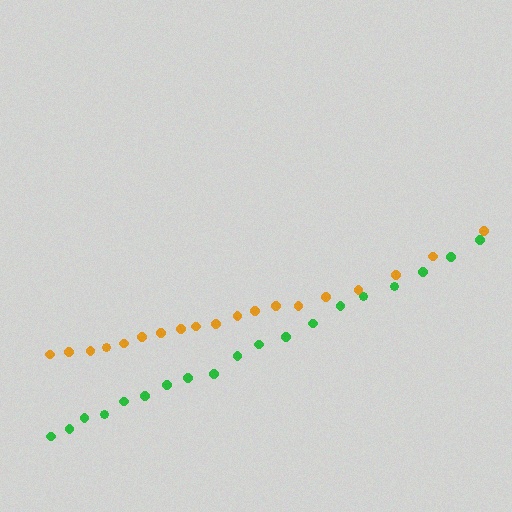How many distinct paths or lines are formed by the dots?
There are 2 distinct paths.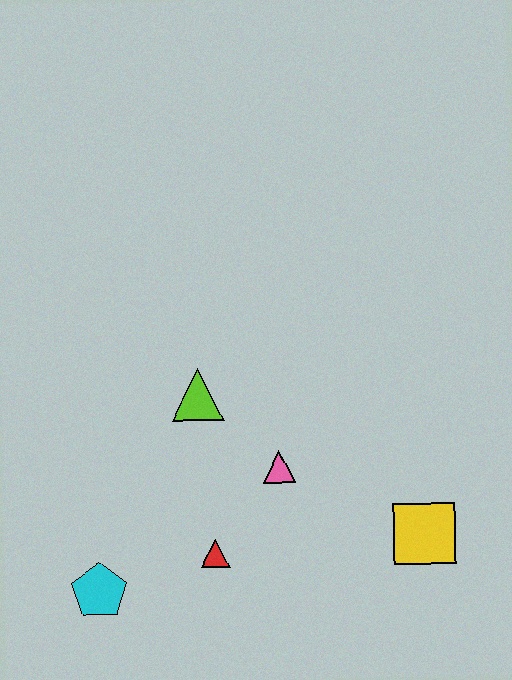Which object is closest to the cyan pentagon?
The red triangle is closest to the cyan pentagon.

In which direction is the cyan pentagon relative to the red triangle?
The cyan pentagon is to the left of the red triangle.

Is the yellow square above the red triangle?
Yes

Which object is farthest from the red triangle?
The yellow square is farthest from the red triangle.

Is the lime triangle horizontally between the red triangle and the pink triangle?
No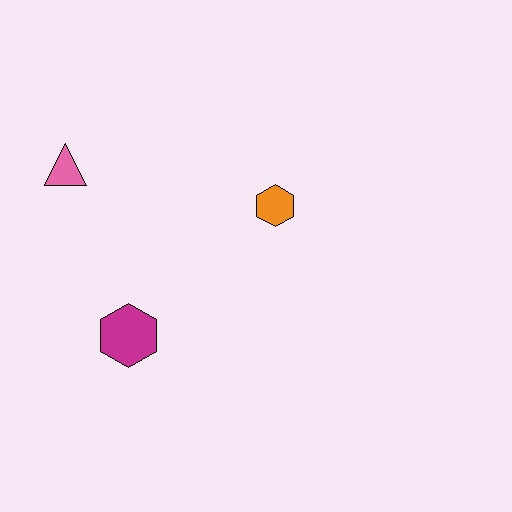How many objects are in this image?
There are 3 objects.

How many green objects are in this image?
There are no green objects.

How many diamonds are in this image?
There are no diamonds.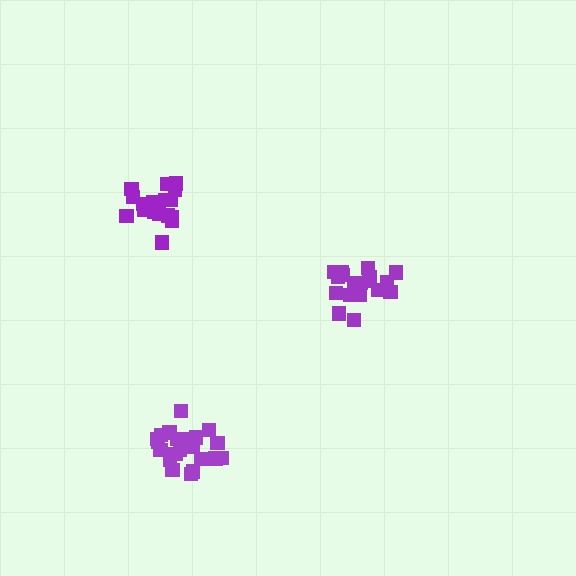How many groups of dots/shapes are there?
There are 3 groups.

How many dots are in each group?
Group 1: 17 dots, Group 2: 19 dots, Group 3: 21 dots (57 total).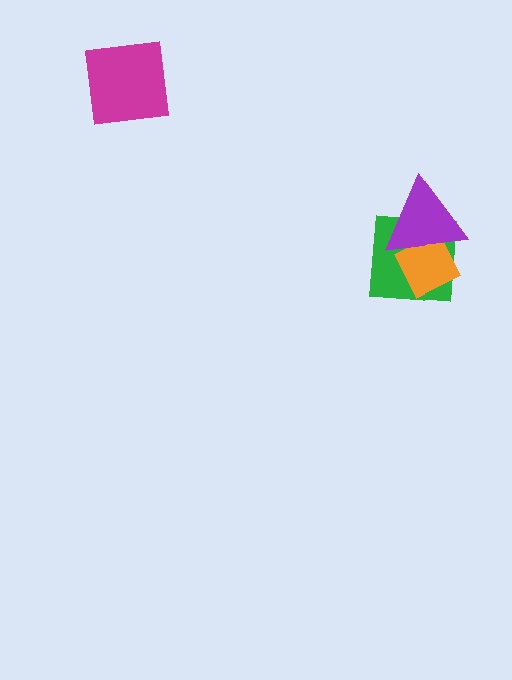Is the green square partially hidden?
Yes, it is partially covered by another shape.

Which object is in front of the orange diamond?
The purple triangle is in front of the orange diamond.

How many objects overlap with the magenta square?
0 objects overlap with the magenta square.